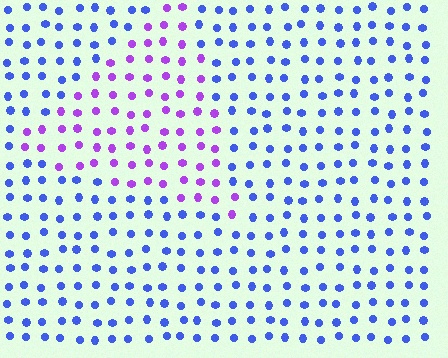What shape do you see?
I see a triangle.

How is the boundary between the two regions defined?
The boundary is defined purely by a slight shift in hue (about 50 degrees). Spacing, size, and orientation are identical on both sides.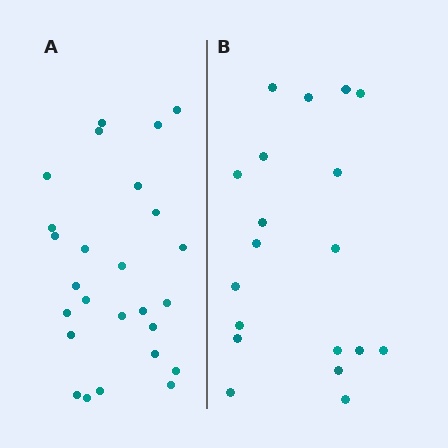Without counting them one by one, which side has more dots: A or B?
Region A (the left region) has more dots.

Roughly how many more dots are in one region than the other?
Region A has roughly 8 or so more dots than region B.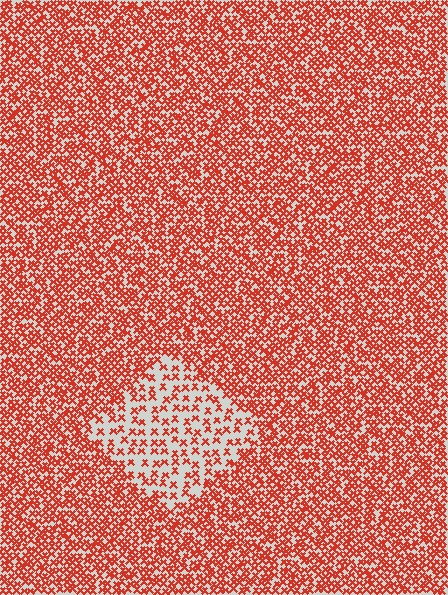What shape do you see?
I see a diamond.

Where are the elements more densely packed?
The elements are more densely packed outside the diamond boundary.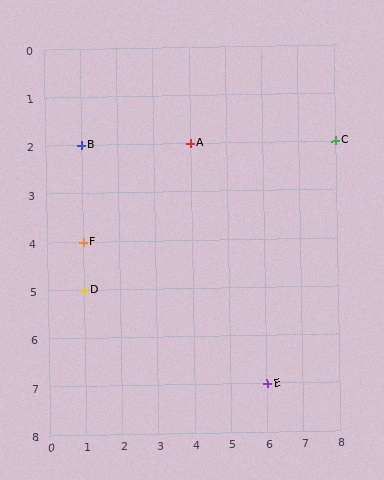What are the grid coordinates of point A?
Point A is at grid coordinates (4, 2).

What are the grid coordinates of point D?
Point D is at grid coordinates (1, 5).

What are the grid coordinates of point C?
Point C is at grid coordinates (8, 2).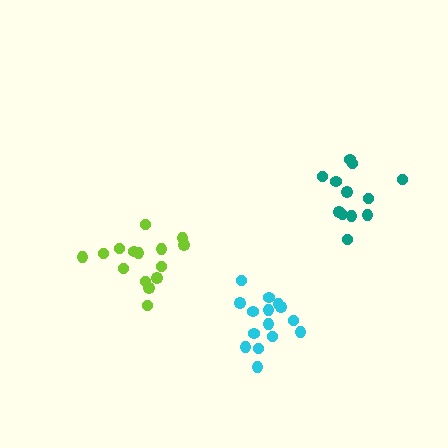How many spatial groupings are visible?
There are 3 spatial groupings.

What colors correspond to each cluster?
The clusters are colored: lime, cyan, teal.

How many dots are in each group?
Group 1: 15 dots, Group 2: 15 dots, Group 3: 12 dots (42 total).